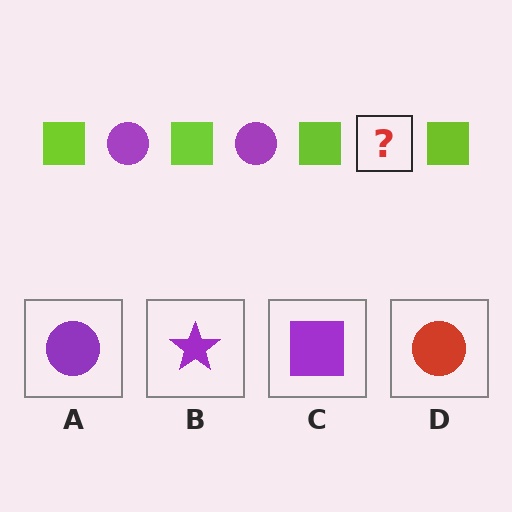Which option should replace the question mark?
Option A.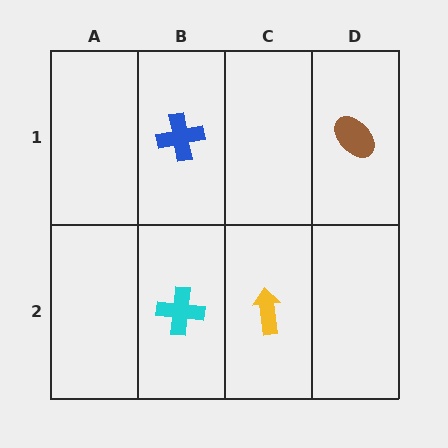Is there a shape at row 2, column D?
No, that cell is empty.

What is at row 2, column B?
A cyan cross.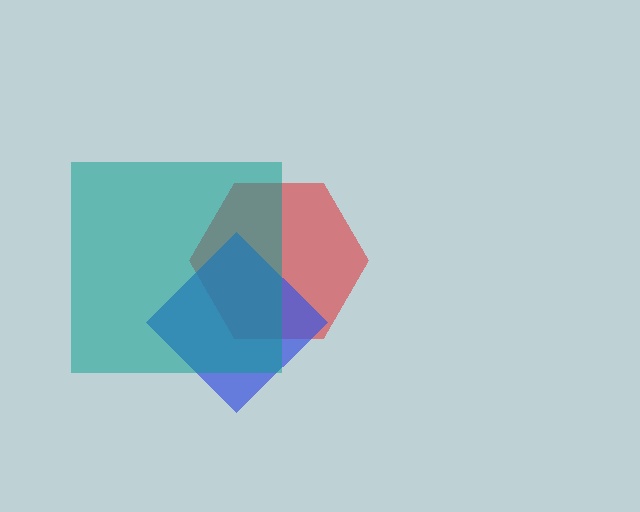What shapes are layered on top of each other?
The layered shapes are: a red hexagon, a blue diamond, a teal square.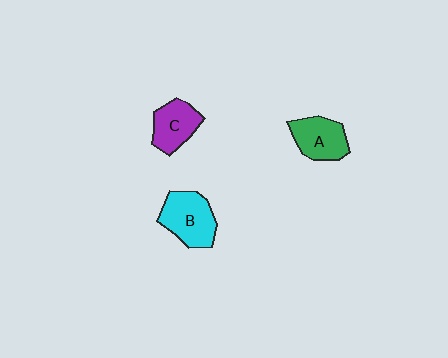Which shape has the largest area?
Shape B (cyan).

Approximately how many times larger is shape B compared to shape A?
Approximately 1.2 times.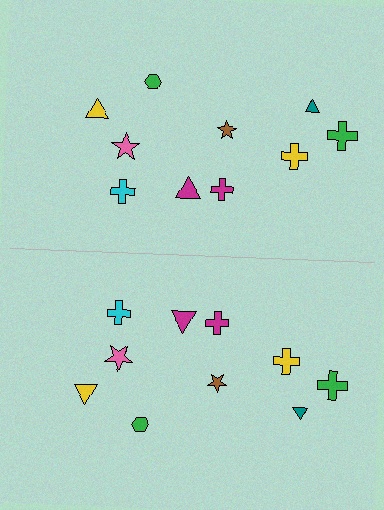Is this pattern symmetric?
Yes, this pattern has bilateral (reflection) symmetry.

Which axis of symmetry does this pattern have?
The pattern has a horizontal axis of symmetry running through the center of the image.